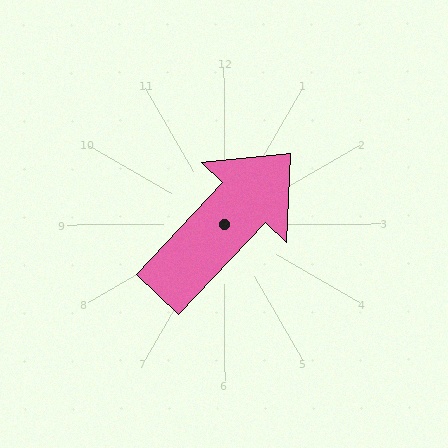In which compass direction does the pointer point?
Northeast.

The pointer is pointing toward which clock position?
Roughly 1 o'clock.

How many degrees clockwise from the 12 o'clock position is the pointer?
Approximately 43 degrees.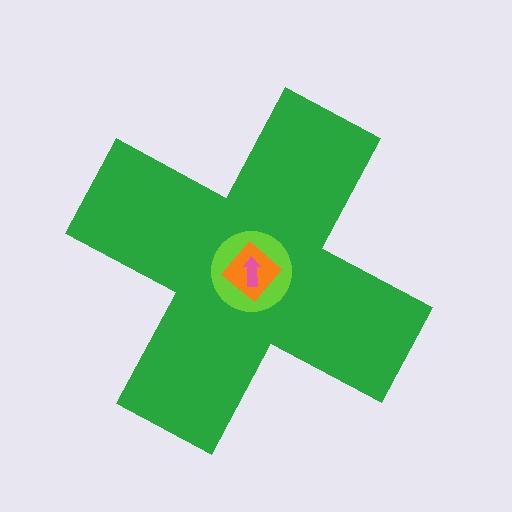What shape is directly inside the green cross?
The lime circle.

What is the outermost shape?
The green cross.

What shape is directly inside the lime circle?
The orange diamond.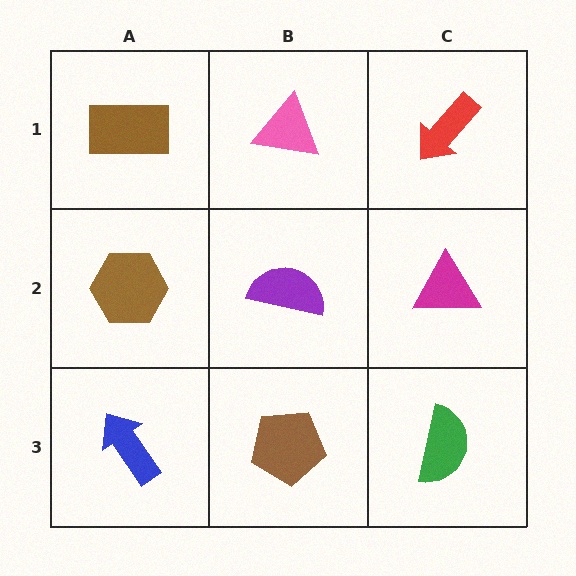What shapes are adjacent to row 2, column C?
A red arrow (row 1, column C), a green semicircle (row 3, column C), a purple semicircle (row 2, column B).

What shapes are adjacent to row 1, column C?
A magenta triangle (row 2, column C), a pink triangle (row 1, column B).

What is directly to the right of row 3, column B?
A green semicircle.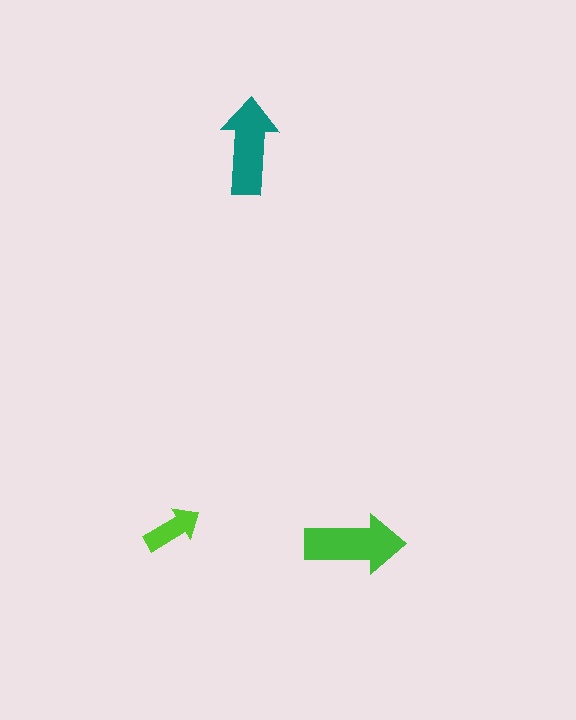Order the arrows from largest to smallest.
the green one, the teal one, the lime one.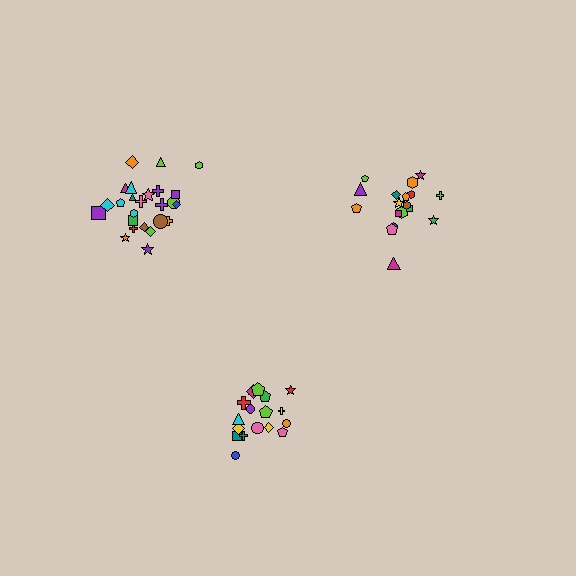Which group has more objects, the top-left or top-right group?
The top-left group.